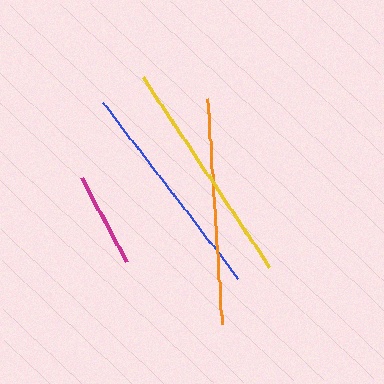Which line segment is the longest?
The yellow line is the longest at approximately 229 pixels.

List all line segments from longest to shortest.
From longest to shortest: yellow, orange, blue, magenta.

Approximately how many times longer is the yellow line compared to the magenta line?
The yellow line is approximately 2.4 times the length of the magenta line.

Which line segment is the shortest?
The magenta line is the shortest at approximately 95 pixels.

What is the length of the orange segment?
The orange segment is approximately 226 pixels long.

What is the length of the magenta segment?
The magenta segment is approximately 95 pixels long.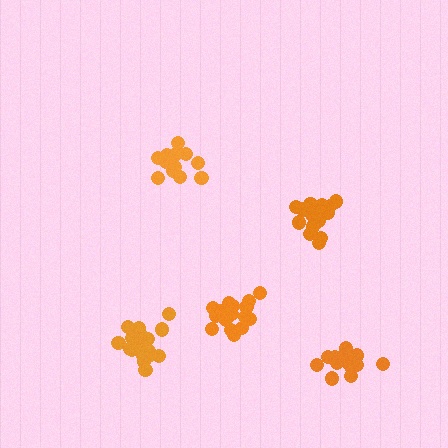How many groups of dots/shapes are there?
There are 5 groups.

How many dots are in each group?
Group 1: 20 dots, Group 2: 16 dots, Group 3: 17 dots, Group 4: 17 dots, Group 5: 17 dots (87 total).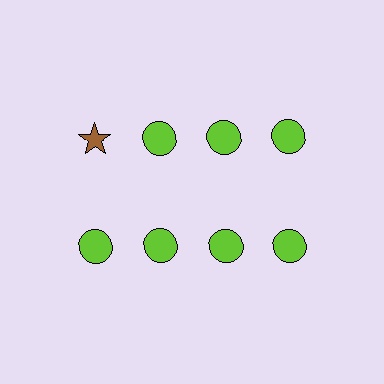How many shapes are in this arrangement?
There are 8 shapes arranged in a grid pattern.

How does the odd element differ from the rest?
It differs in both color (brown instead of lime) and shape (star instead of circle).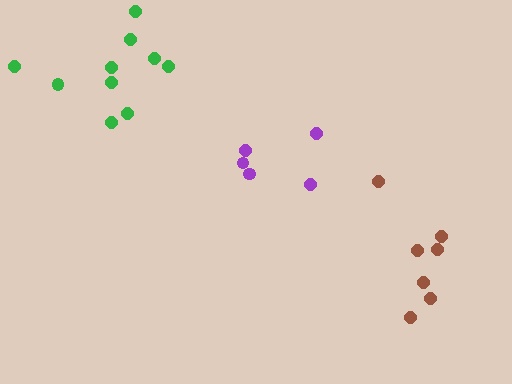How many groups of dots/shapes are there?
There are 3 groups.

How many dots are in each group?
Group 1: 10 dots, Group 2: 7 dots, Group 3: 5 dots (22 total).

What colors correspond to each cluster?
The clusters are colored: green, brown, purple.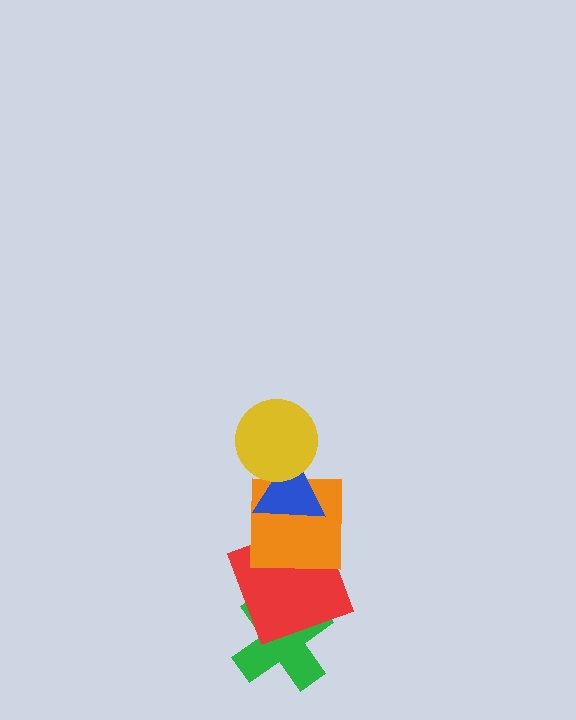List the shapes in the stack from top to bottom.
From top to bottom: the yellow circle, the blue triangle, the orange square, the red square, the green cross.